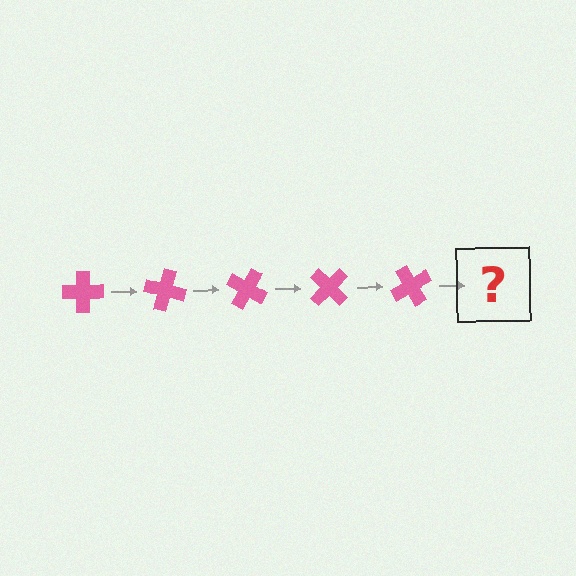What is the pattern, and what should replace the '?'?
The pattern is that the cross rotates 15 degrees each step. The '?' should be a pink cross rotated 75 degrees.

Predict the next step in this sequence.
The next step is a pink cross rotated 75 degrees.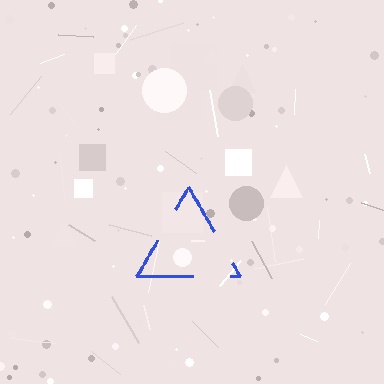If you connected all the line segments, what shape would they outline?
They would outline a triangle.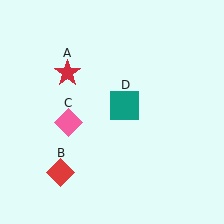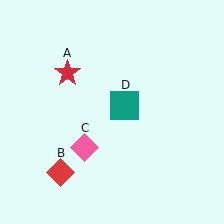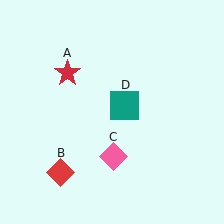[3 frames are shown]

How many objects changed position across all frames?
1 object changed position: pink diamond (object C).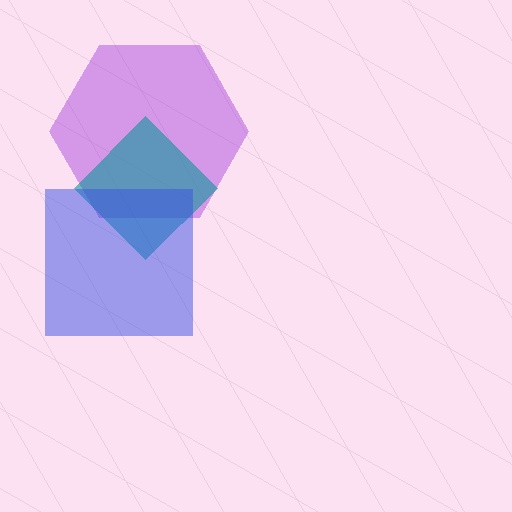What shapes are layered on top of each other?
The layered shapes are: a purple hexagon, a teal diamond, a blue square.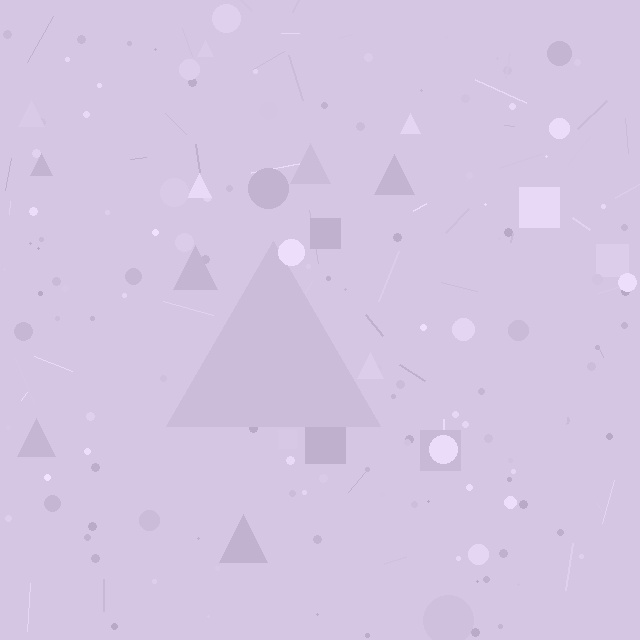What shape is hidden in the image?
A triangle is hidden in the image.